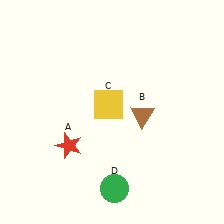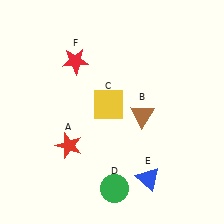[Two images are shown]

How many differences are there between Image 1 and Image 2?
There are 2 differences between the two images.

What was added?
A blue triangle (E), a red star (F) were added in Image 2.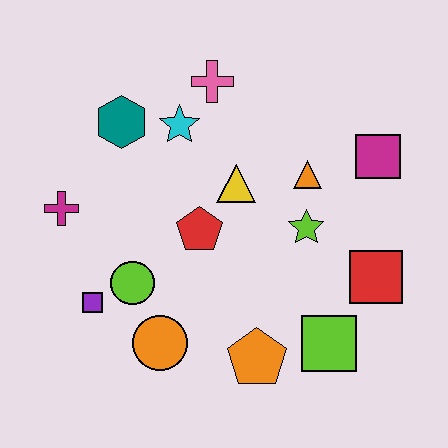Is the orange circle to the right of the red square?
No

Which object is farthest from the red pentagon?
The magenta square is farthest from the red pentagon.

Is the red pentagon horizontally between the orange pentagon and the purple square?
Yes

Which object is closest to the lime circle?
The purple square is closest to the lime circle.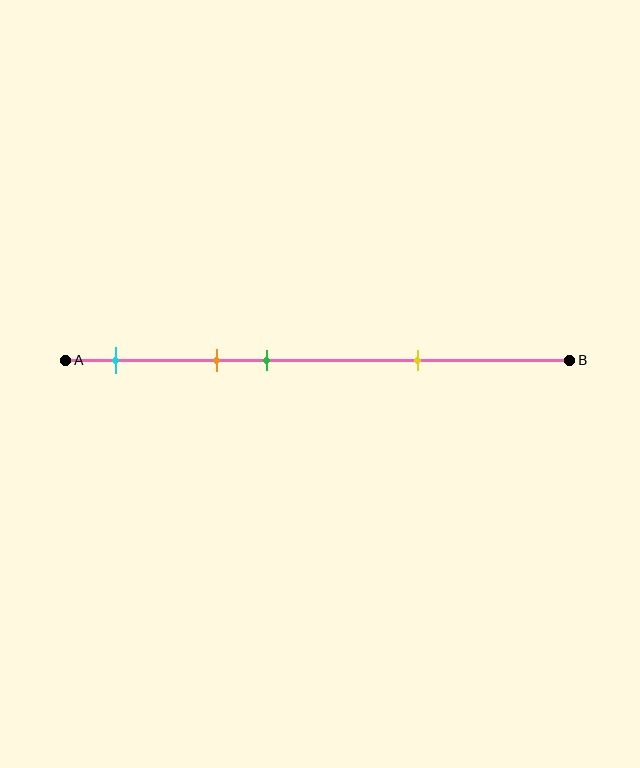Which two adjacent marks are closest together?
The orange and green marks are the closest adjacent pair.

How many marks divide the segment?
There are 4 marks dividing the segment.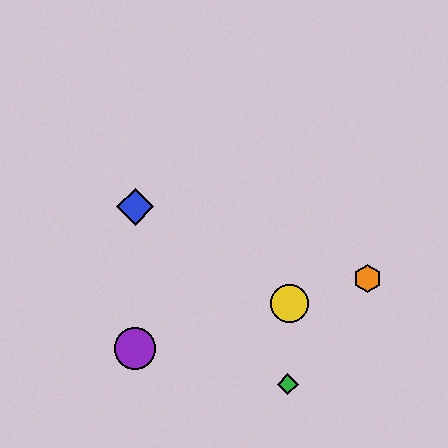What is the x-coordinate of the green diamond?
The green diamond is at x≈288.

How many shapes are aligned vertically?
3 shapes (the red diamond, the blue diamond, the purple circle) are aligned vertically.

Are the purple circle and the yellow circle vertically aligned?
No, the purple circle is at x≈135 and the yellow circle is at x≈290.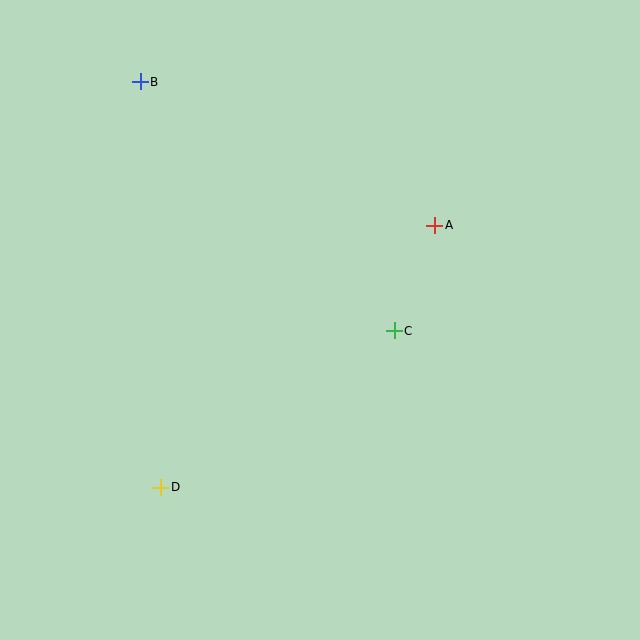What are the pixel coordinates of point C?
Point C is at (394, 331).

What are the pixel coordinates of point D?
Point D is at (161, 487).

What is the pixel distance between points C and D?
The distance between C and D is 281 pixels.